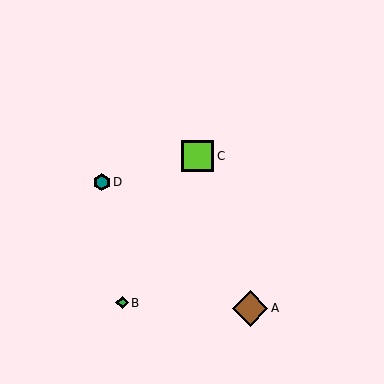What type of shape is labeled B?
Shape B is a green diamond.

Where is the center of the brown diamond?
The center of the brown diamond is at (250, 308).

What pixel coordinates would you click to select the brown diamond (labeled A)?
Click at (250, 308) to select the brown diamond A.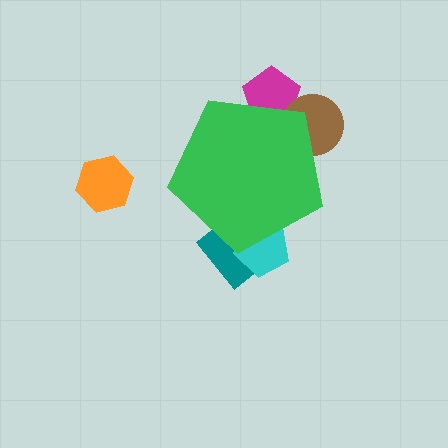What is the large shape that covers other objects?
A green pentagon.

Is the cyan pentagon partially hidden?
Yes, the cyan pentagon is partially hidden behind the green pentagon.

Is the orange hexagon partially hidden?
No, the orange hexagon is fully visible.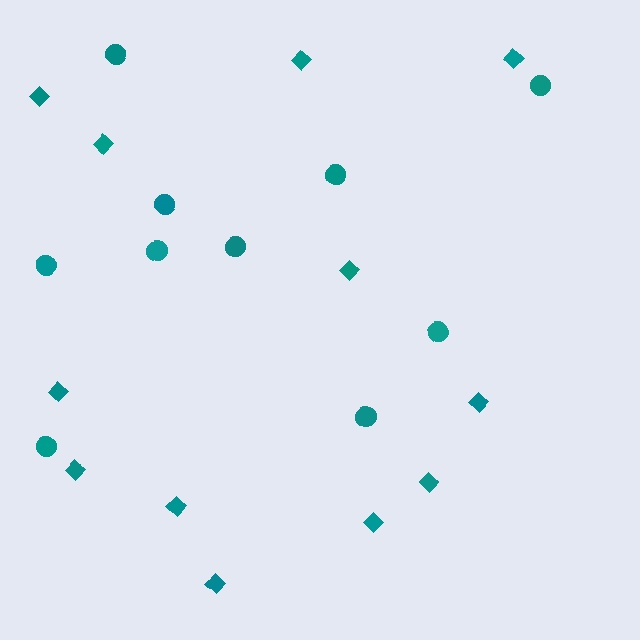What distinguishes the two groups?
There are 2 groups: one group of circles (10) and one group of diamonds (12).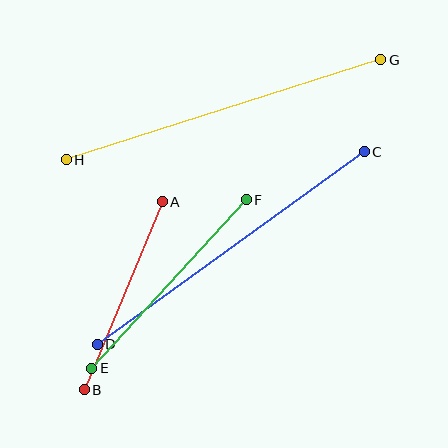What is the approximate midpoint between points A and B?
The midpoint is at approximately (123, 296) pixels.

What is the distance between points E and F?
The distance is approximately 229 pixels.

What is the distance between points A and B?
The distance is approximately 204 pixels.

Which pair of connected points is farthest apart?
Points G and H are farthest apart.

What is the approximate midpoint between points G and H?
The midpoint is at approximately (223, 110) pixels.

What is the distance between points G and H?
The distance is approximately 330 pixels.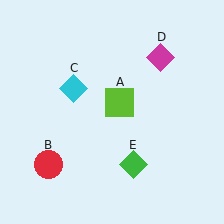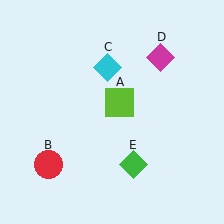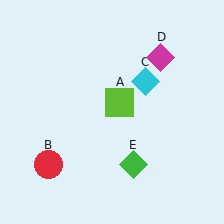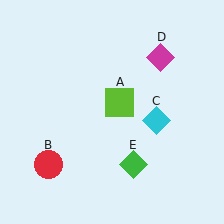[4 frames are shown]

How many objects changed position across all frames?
1 object changed position: cyan diamond (object C).